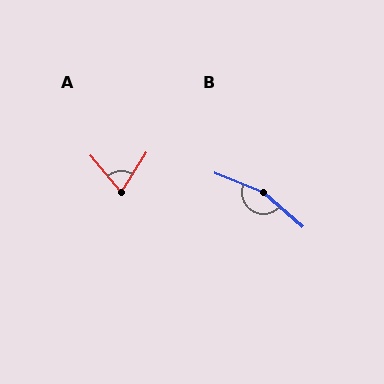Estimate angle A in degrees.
Approximately 71 degrees.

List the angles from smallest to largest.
A (71°), B (160°).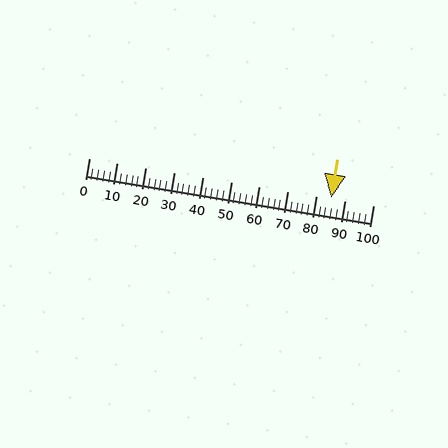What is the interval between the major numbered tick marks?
The major tick marks are spaced 10 units apart.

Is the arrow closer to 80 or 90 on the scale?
The arrow is closer to 90.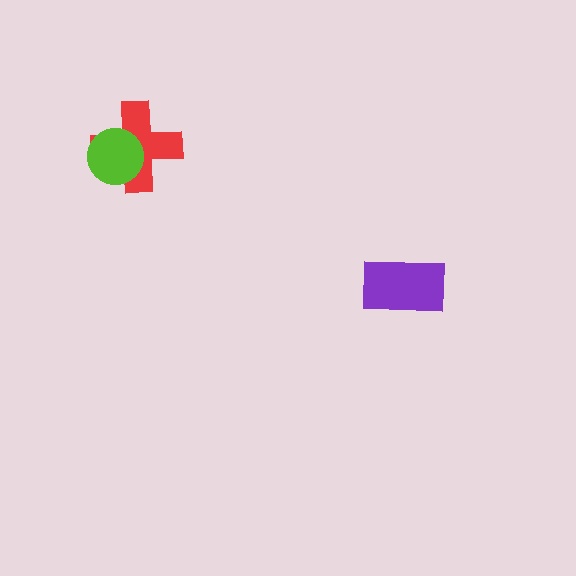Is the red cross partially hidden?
Yes, it is partially covered by another shape.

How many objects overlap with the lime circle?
1 object overlaps with the lime circle.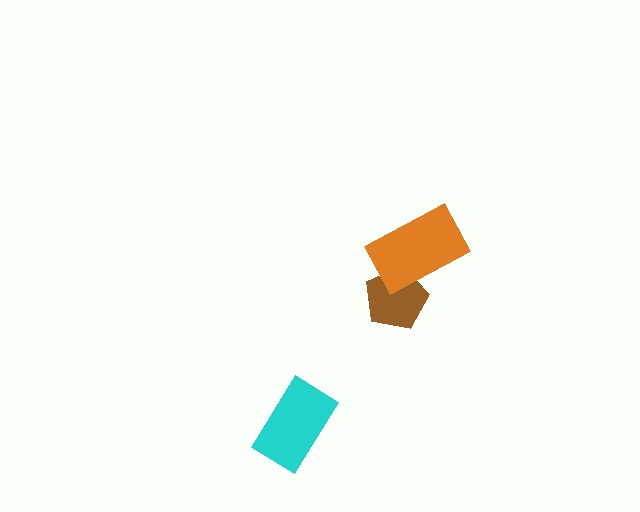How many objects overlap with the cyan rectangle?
0 objects overlap with the cyan rectangle.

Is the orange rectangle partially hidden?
No, no other shape covers it.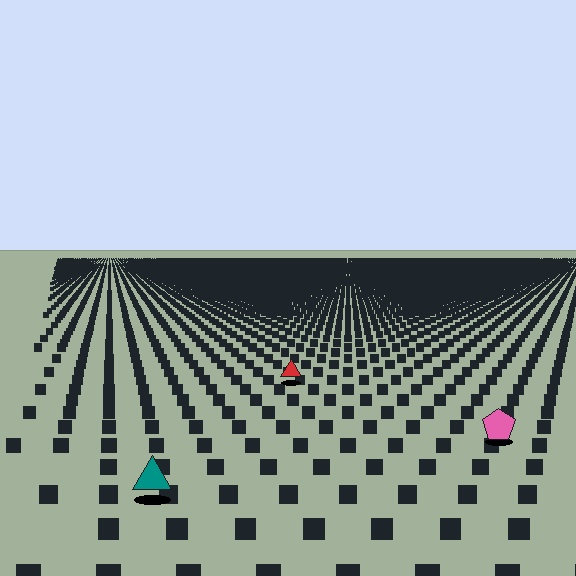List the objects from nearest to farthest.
From nearest to farthest: the teal triangle, the pink pentagon, the red triangle.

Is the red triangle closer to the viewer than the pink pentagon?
No. The pink pentagon is closer — you can tell from the texture gradient: the ground texture is coarser near it.